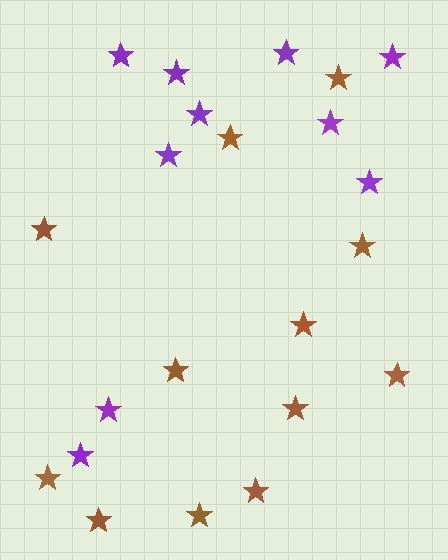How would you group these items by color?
There are 2 groups: one group of brown stars (12) and one group of purple stars (10).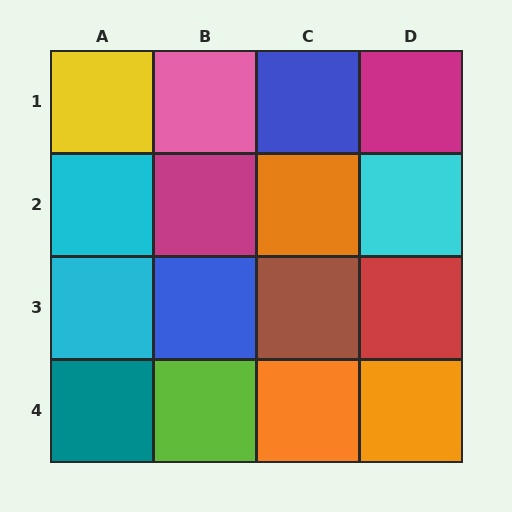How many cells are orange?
3 cells are orange.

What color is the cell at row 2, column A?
Cyan.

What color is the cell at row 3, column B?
Blue.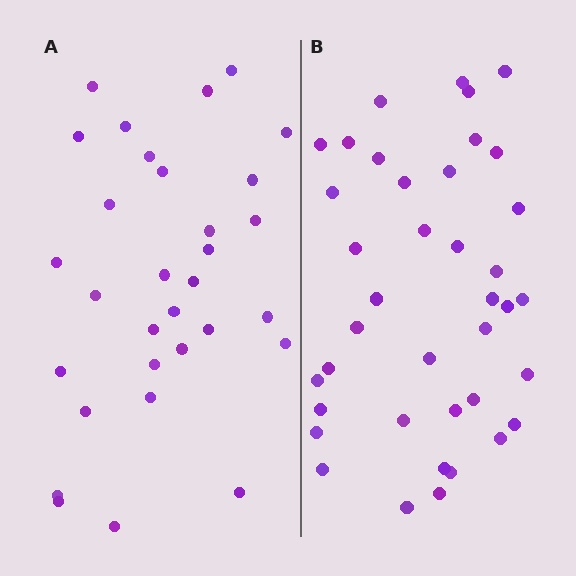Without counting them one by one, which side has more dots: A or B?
Region B (the right region) has more dots.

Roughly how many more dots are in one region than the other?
Region B has roughly 8 or so more dots than region A.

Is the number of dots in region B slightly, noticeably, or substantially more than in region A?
Region B has noticeably more, but not dramatically so. The ratio is roughly 1.3 to 1.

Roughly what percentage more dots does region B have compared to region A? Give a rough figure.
About 25% more.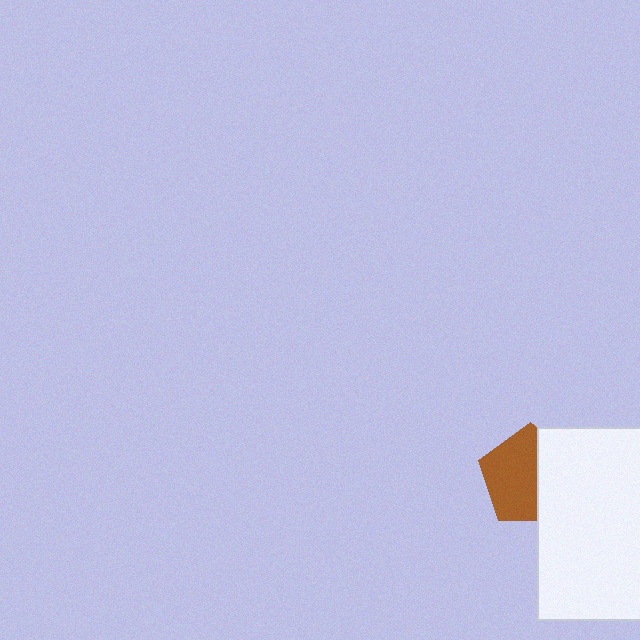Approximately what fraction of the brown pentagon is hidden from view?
Roughly 40% of the brown pentagon is hidden behind the white rectangle.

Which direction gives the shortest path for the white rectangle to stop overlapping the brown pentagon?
Moving right gives the shortest separation.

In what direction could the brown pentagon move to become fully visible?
The brown pentagon could move left. That would shift it out from behind the white rectangle entirely.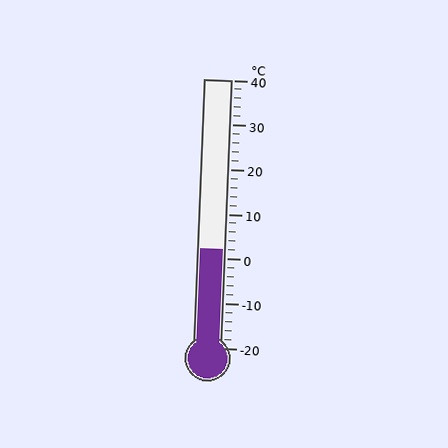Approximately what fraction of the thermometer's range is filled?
The thermometer is filled to approximately 35% of its range.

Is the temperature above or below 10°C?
The temperature is below 10°C.